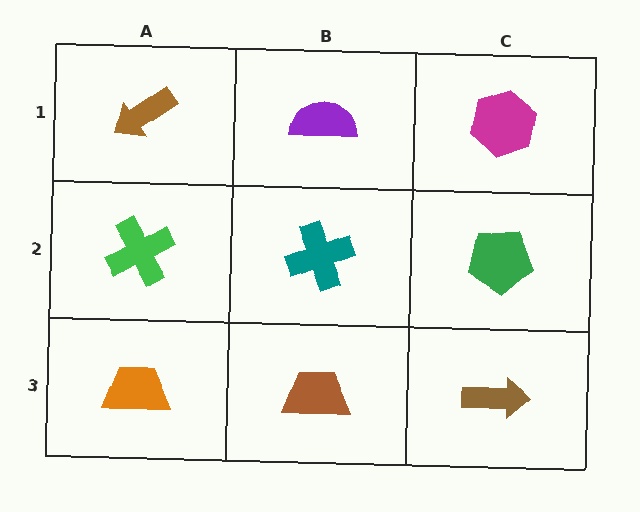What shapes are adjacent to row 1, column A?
A green cross (row 2, column A), a purple semicircle (row 1, column B).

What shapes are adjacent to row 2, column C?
A magenta hexagon (row 1, column C), a brown arrow (row 3, column C), a teal cross (row 2, column B).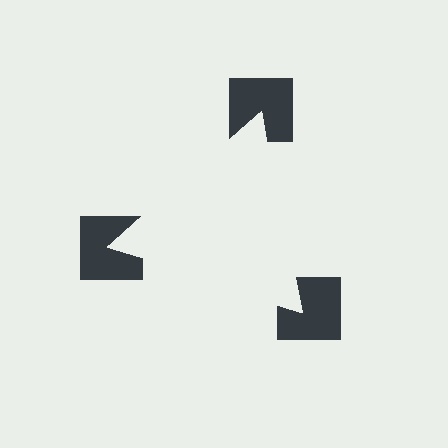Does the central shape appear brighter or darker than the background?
It typically appears slightly brighter than the background, even though no actual brightness change is drawn.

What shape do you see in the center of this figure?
An illusory triangle — its edges are inferred from the aligned wedge cuts in the notched squares, not physically drawn.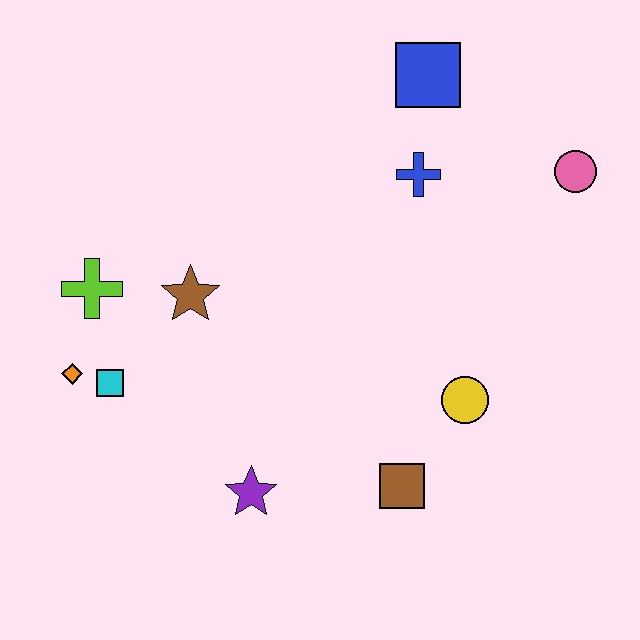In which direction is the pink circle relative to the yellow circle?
The pink circle is above the yellow circle.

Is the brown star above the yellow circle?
Yes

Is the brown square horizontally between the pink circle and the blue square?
No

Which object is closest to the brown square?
The yellow circle is closest to the brown square.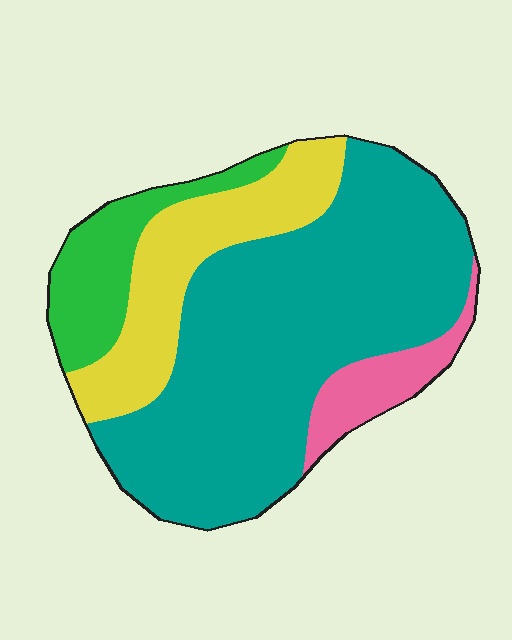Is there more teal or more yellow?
Teal.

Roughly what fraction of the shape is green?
Green covers around 10% of the shape.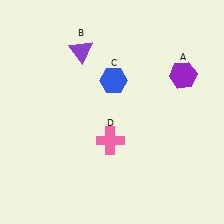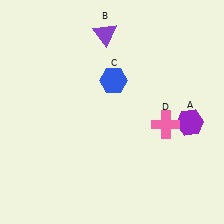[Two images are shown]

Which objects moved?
The objects that moved are: the purple hexagon (A), the purple triangle (B), the pink cross (D).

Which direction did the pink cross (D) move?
The pink cross (D) moved right.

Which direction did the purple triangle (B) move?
The purple triangle (B) moved right.